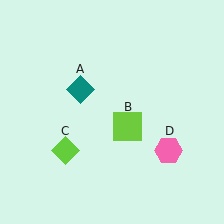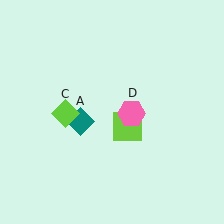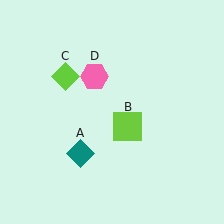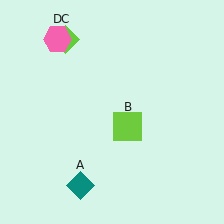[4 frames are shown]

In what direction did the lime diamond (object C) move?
The lime diamond (object C) moved up.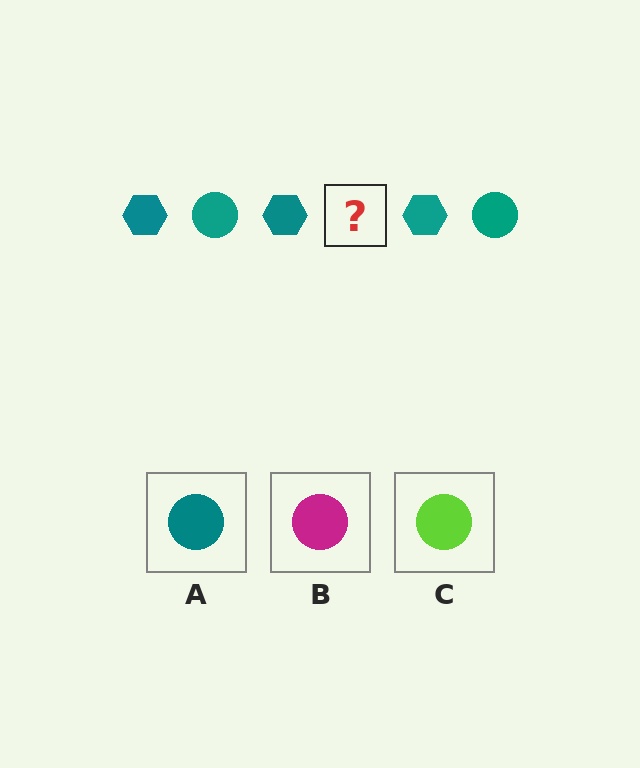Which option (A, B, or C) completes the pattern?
A.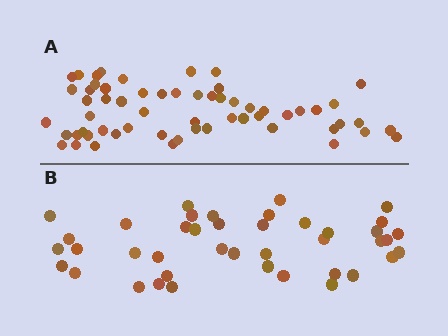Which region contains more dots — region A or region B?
Region A (the top region) has more dots.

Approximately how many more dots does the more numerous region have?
Region A has approximately 20 more dots than region B.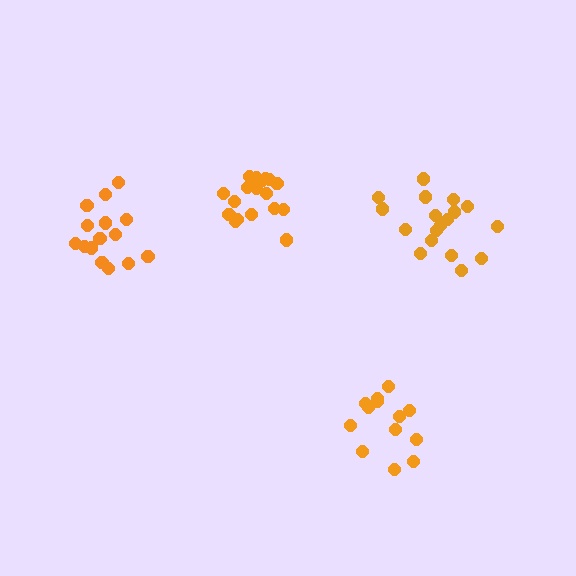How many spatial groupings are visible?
There are 4 spatial groupings.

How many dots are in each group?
Group 1: 19 dots, Group 2: 15 dots, Group 3: 18 dots, Group 4: 13 dots (65 total).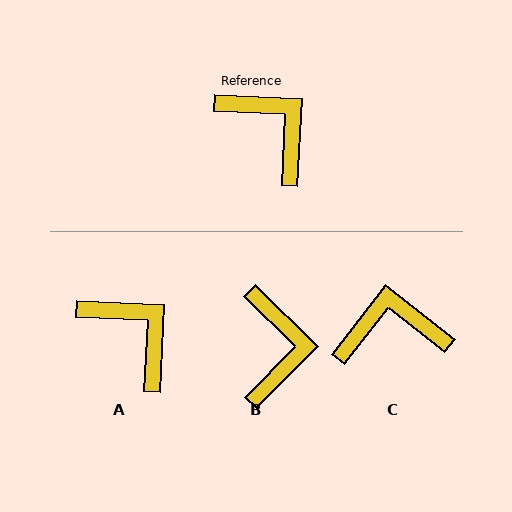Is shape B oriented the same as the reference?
No, it is off by about 42 degrees.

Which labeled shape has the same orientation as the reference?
A.